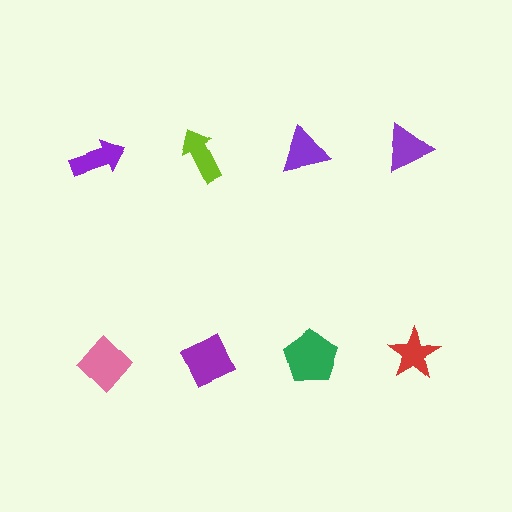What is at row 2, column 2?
A purple diamond.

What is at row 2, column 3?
A green pentagon.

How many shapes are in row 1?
4 shapes.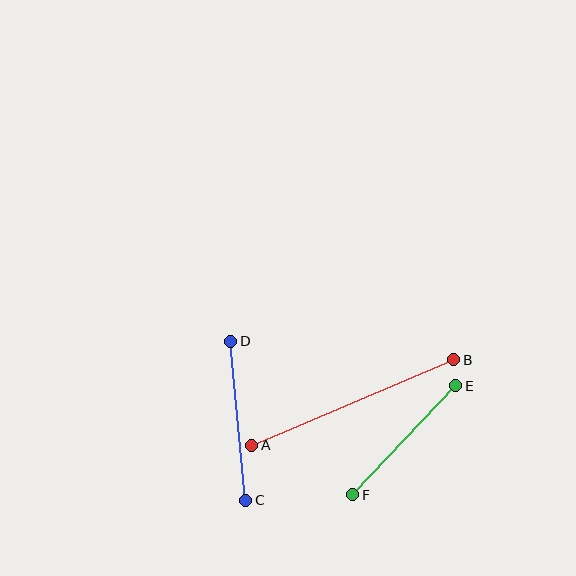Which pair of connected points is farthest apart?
Points A and B are farthest apart.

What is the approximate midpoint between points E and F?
The midpoint is at approximately (404, 440) pixels.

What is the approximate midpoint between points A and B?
The midpoint is at approximately (353, 403) pixels.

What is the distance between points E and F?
The distance is approximately 150 pixels.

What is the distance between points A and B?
The distance is approximately 219 pixels.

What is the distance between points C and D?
The distance is approximately 159 pixels.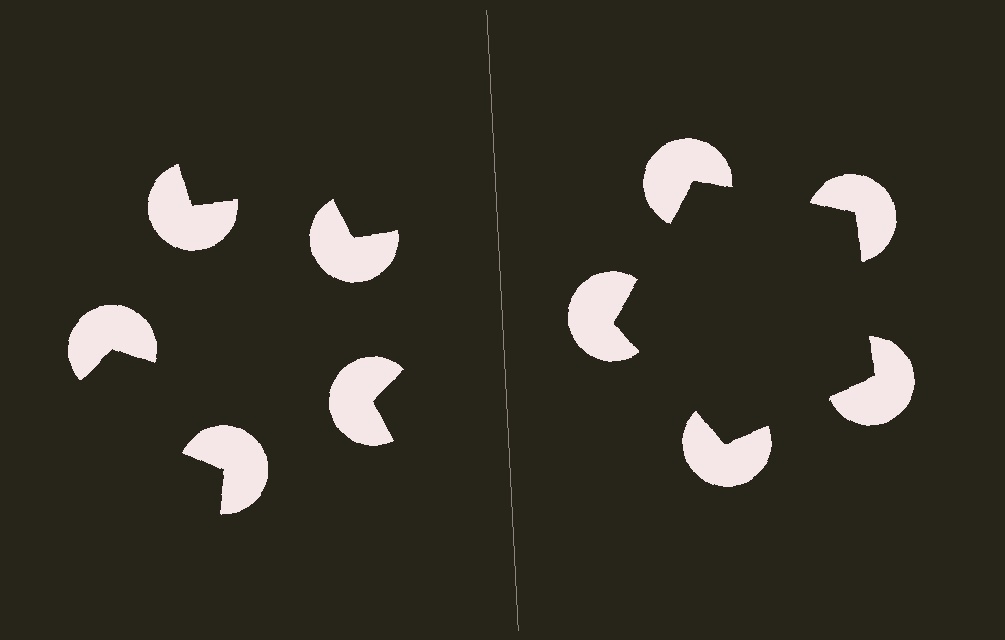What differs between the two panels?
The pac-man discs are positioned identically on both sides; only the wedge orientations differ. On the right they align to a pentagon; on the left they are misaligned.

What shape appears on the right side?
An illusory pentagon.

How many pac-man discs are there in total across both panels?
10 — 5 on each side.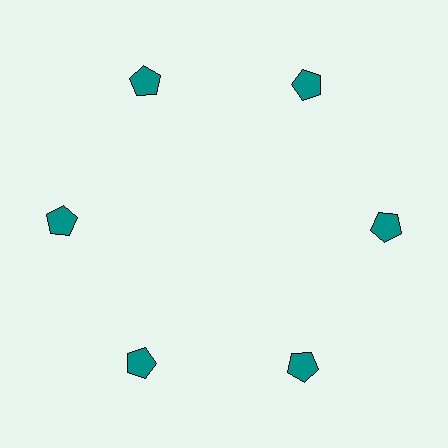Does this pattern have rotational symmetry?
Yes, this pattern has 6-fold rotational symmetry. It looks the same after rotating 60 degrees around the center.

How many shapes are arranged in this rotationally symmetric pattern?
There are 6 shapes, arranged in 6 groups of 1.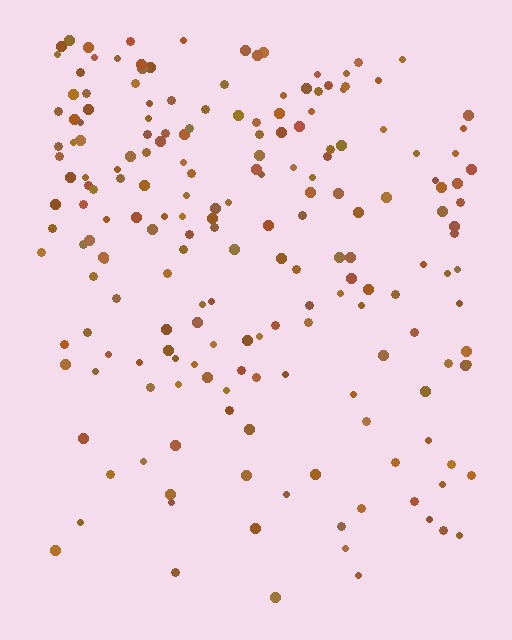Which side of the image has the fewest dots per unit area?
The bottom.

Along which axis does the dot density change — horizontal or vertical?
Vertical.